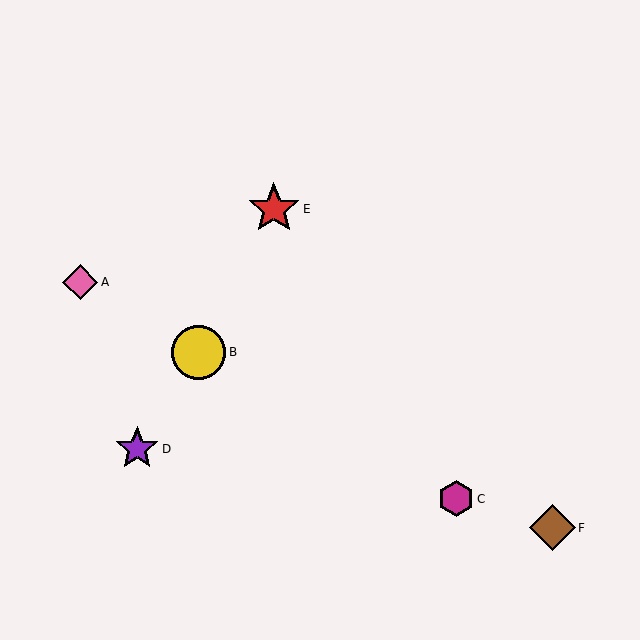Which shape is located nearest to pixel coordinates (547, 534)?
The brown diamond (labeled F) at (552, 528) is nearest to that location.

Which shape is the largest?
The yellow circle (labeled B) is the largest.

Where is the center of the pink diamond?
The center of the pink diamond is at (80, 282).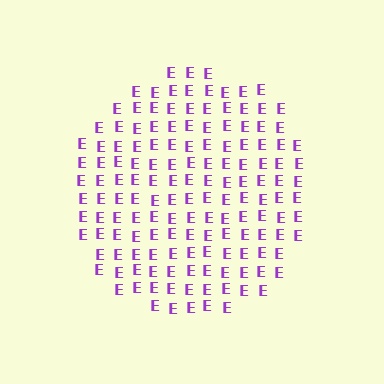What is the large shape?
The large shape is a circle.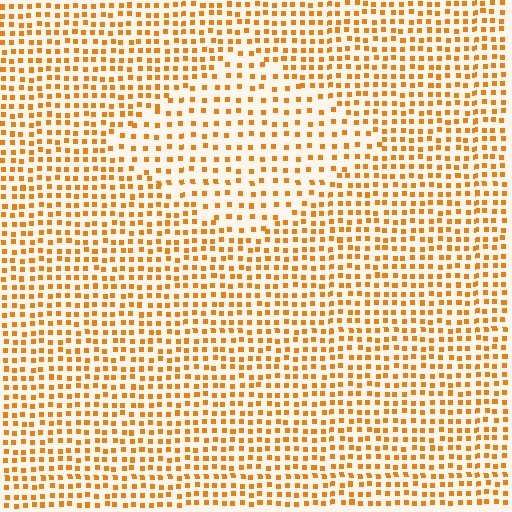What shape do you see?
I see a diamond.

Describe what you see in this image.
The image contains small orange elements arranged at two different densities. A diamond-shaped region is visible where the elements are less densely packed than the surrounding area.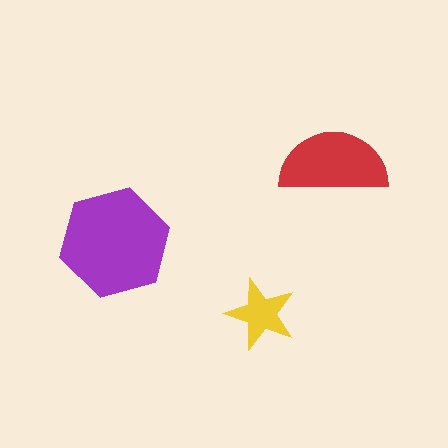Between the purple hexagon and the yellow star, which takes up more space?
The purple hexagon.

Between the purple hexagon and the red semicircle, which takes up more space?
The purple hexagon.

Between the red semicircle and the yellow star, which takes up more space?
The red semicircle.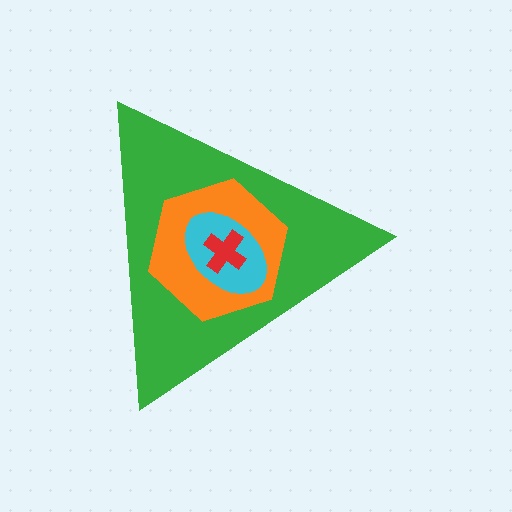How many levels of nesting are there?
4.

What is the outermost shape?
The green triangle.